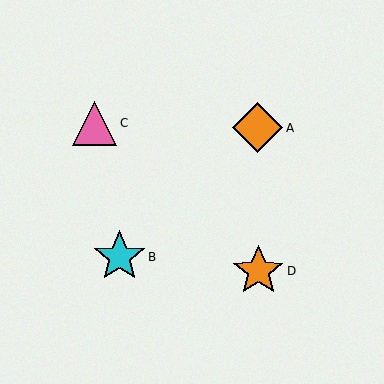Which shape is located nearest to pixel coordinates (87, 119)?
The pink triangle (labeled C) at (94, 123) is nearest to that location.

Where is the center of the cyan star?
The center of the cyan star is at (119, 257).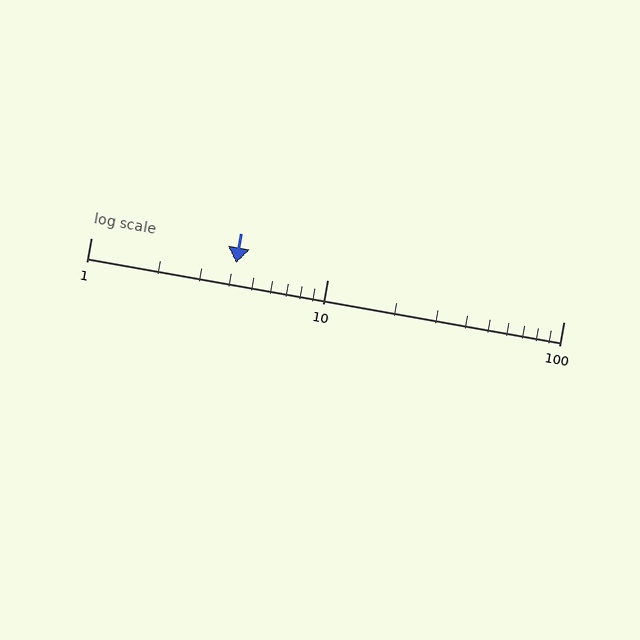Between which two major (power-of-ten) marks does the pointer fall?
The pointer is between 1 and 10.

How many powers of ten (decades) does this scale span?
The scale spans 2 decades, from 1 to 100.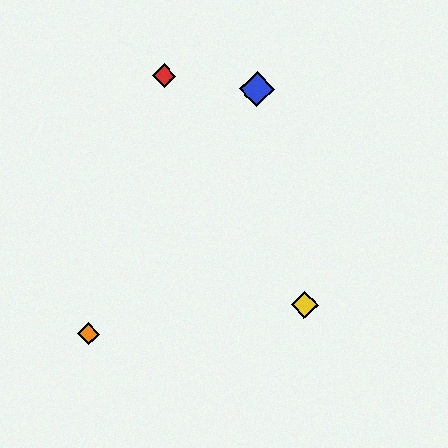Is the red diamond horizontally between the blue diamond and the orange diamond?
Yes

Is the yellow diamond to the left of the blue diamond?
No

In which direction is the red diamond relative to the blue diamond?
The red diamond is to the left of the blue diamond.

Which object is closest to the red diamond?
The blue diamond is closest to the red diamond.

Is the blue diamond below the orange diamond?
No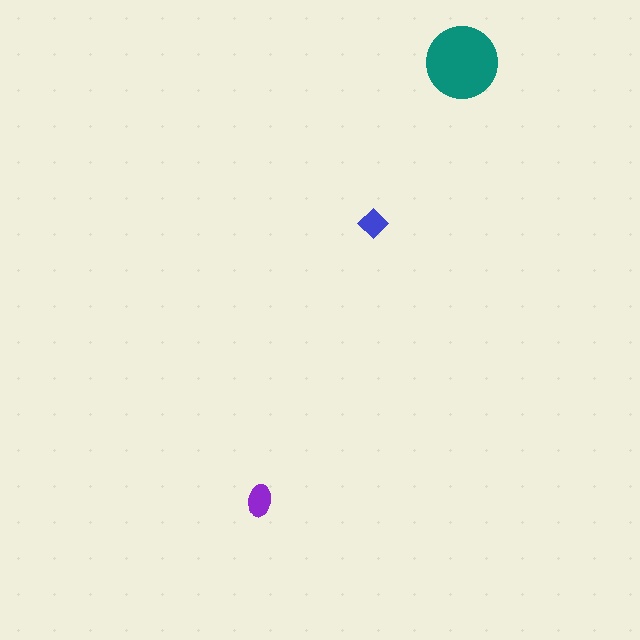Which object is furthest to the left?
The purple ellipse is leftmost.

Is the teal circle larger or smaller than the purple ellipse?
Larger.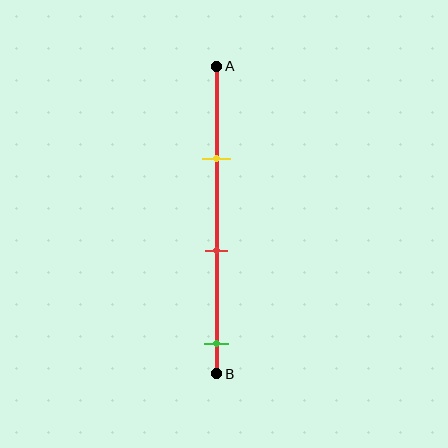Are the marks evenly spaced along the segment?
Yes, the marks are approximately evenly spaced.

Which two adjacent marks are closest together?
The yellow and red marks are the closest adjacent pair.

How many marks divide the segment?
There are 3 marks dividing the segment.